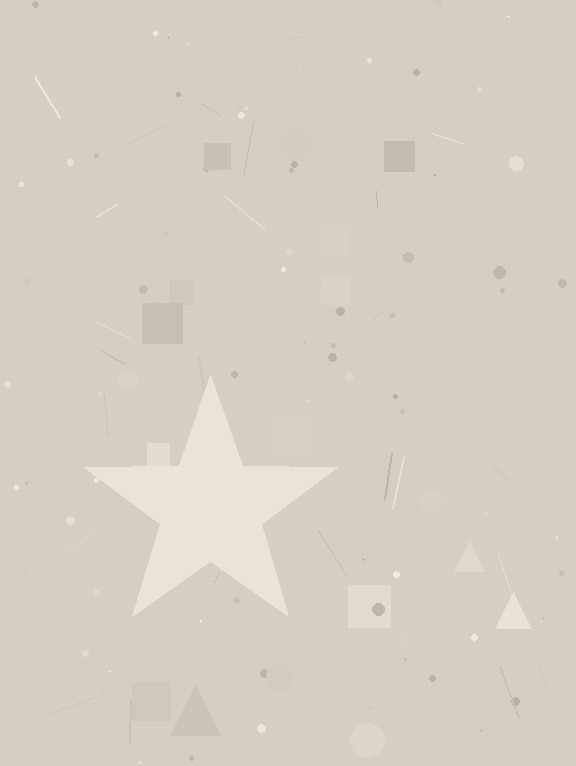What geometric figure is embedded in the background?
A star is embedded in the background.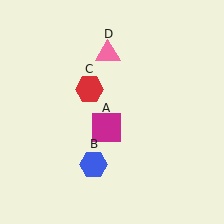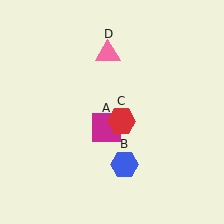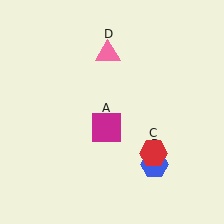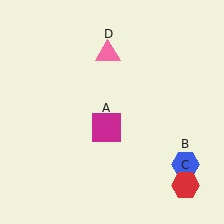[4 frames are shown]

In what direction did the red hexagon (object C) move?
The red hexagon (object C) moved down and to the right.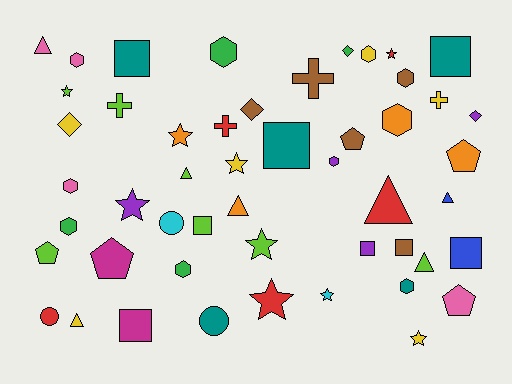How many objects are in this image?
There are 50 objects.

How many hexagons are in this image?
There are 10 hexagons.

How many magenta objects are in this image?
There are 2 magenta objects.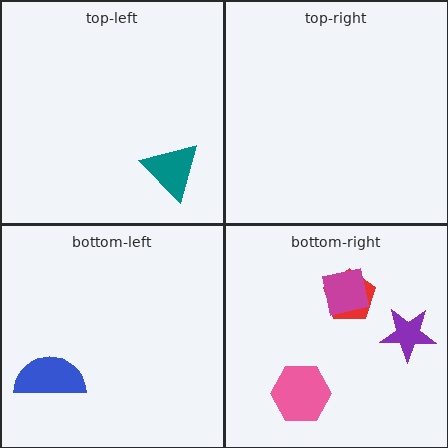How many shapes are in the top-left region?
1.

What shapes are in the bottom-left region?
The blue semicircle.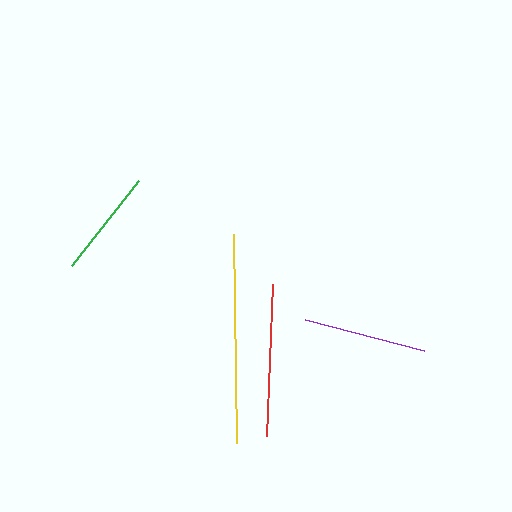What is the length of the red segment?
The red segment is approximately 152 pixels long.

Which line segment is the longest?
The yellow line is the longest at approximately 210 pixels.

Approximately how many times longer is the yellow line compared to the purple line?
The yellow line is approximately 1.7 times the length of the purple line.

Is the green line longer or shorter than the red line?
The red line is longer than the green line.